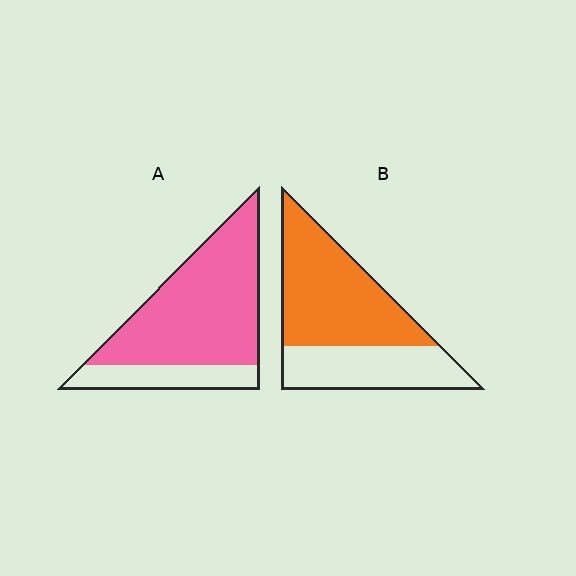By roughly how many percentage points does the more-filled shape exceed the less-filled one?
By roughly 15 percentage points (A over B).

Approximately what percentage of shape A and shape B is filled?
A is approximately 75% and B is approximately 60%.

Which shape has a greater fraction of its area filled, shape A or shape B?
Shape A.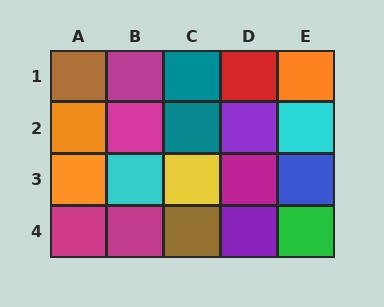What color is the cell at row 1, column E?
Orange.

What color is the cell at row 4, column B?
Magenta.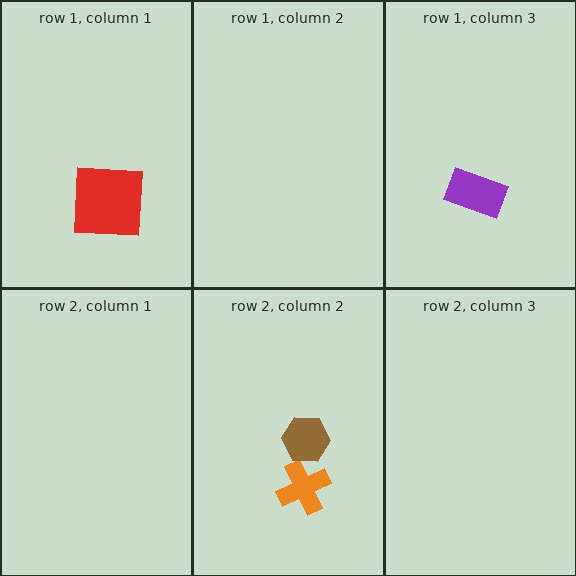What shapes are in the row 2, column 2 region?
The orange cross, the brown hexagon.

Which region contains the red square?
The row 1, column 1 region.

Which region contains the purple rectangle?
The row 1, column 3 region.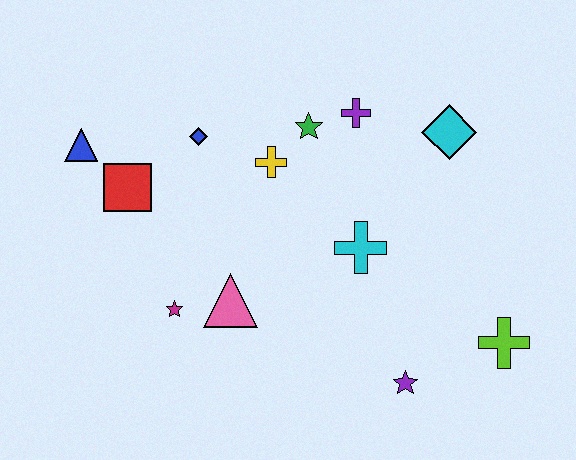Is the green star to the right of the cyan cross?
No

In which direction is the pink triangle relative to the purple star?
The pink triangle is to the left of the purple star.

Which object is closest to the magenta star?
The pink triangle is closest to the magenta star.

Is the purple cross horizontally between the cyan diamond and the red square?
Yes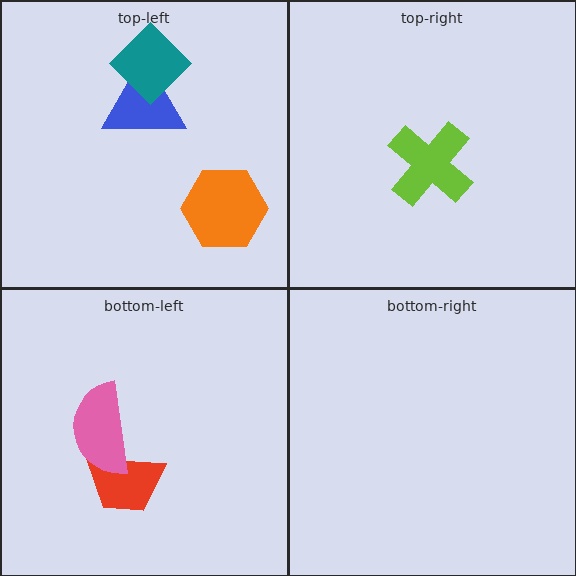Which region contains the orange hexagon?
The top-left region.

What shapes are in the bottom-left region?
The red trapezoid, the pink semicircle.